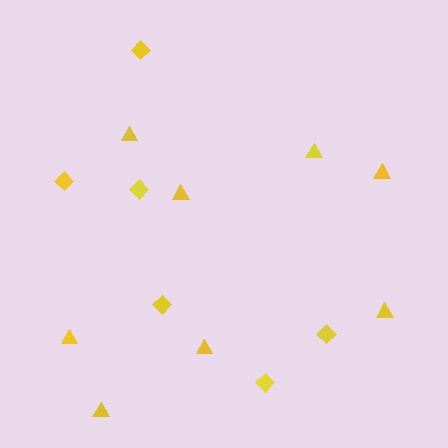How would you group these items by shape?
There are 2 groups: one group of triangles (8) and one group of diamonds (6).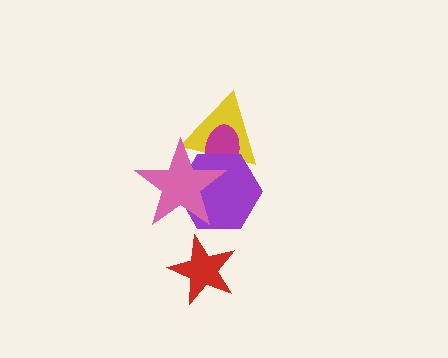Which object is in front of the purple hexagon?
The pink star is in front of the purple hexagon.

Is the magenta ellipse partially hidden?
Yes, it is partially covered by another shape.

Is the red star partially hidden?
No, no other shape covers it.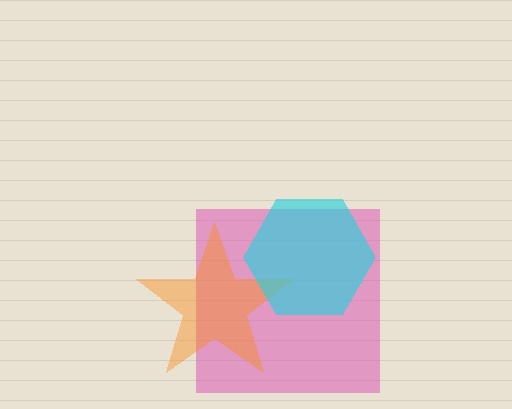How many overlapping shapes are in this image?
There are 3 overlapping shapes in the image.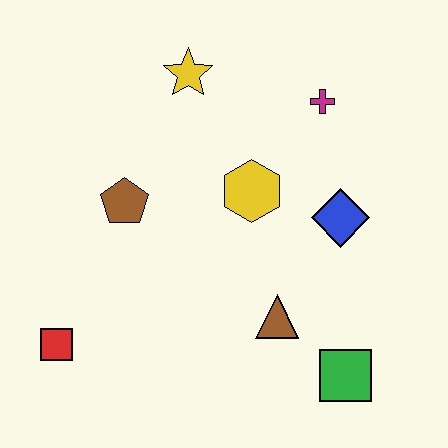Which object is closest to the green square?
The brown triangle is closest to the green square.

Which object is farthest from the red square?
The magenta cross is farthest from the red square.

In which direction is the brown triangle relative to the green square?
The brown triangle is to the left of the green square.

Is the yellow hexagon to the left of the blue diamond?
Yes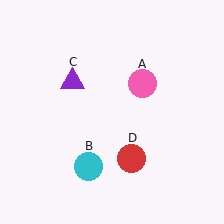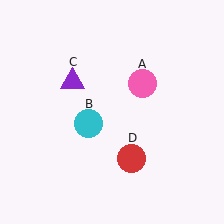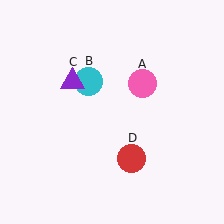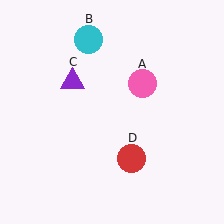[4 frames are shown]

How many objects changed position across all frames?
1 object changed position: cyan circle (object B).